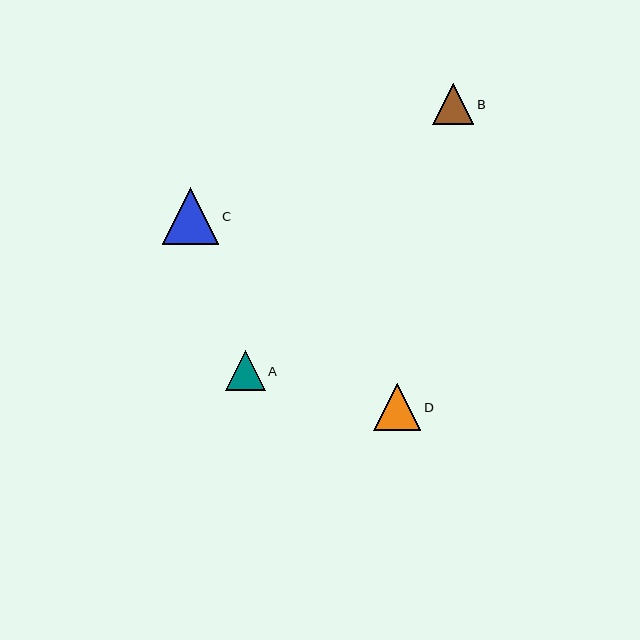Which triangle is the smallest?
Triangle A is the smallest with a size of approximately 40 pixels.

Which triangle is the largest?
Triangle C is the largest with a size of approximately 57 pixels.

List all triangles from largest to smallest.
From largest to smallest: C, D, B, A.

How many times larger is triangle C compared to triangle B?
Triangle C is approximately 1.4 times the size of triangle B.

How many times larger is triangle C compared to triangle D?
Triangle C is approximately 1.2 times the size of triangle D.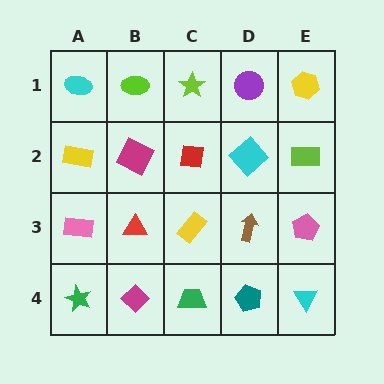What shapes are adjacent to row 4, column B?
A red triangle (row 3, column B), a green star (row 4, column A), a green trapezoid (row 4, column C).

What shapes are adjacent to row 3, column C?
A red square (row 2, column C), a green trapezoid (row 4, column C), a red triangle (row 3, column B), a brown arrow (row 3, column D).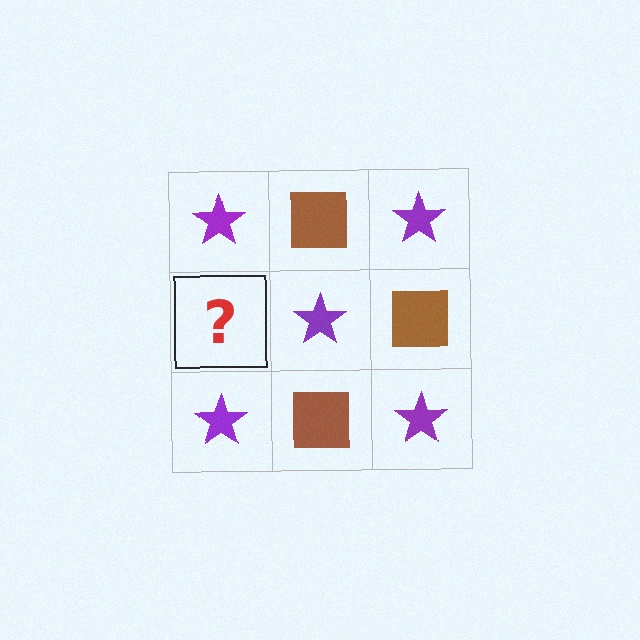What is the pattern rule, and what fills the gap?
The rule is that it alternates purple star and brown square in a checkerboard pattern. The gap should be filled with a brown square.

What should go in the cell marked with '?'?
The missing cell should contain a brown square.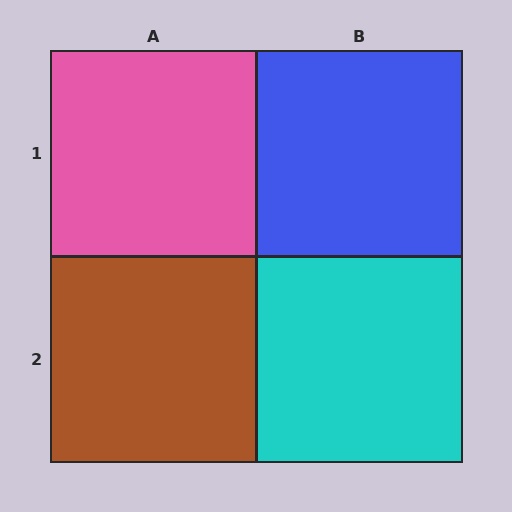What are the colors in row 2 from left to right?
Brown, cyan.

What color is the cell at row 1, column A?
Pink.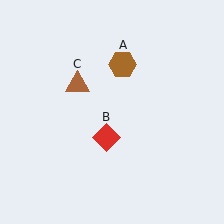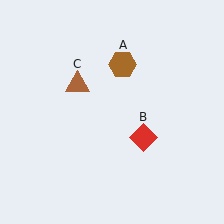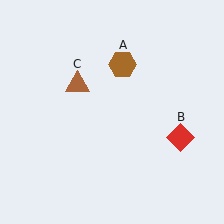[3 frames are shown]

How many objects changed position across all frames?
1 object changed position: red diamond (object B).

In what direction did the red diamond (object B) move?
The red diamond (object B) moved right.